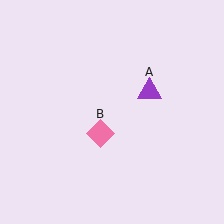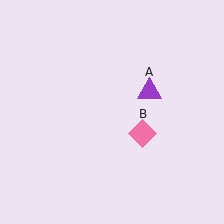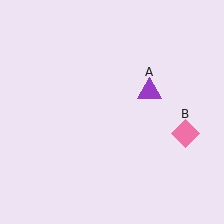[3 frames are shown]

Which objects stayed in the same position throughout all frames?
Purple triangle (object A) remained stationary.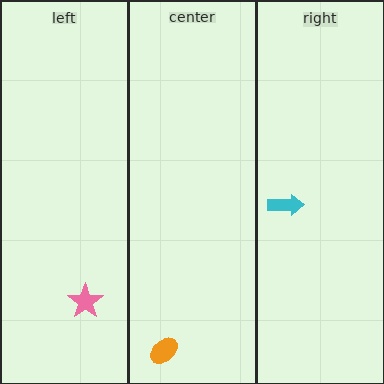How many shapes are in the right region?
1.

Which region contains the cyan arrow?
The right region.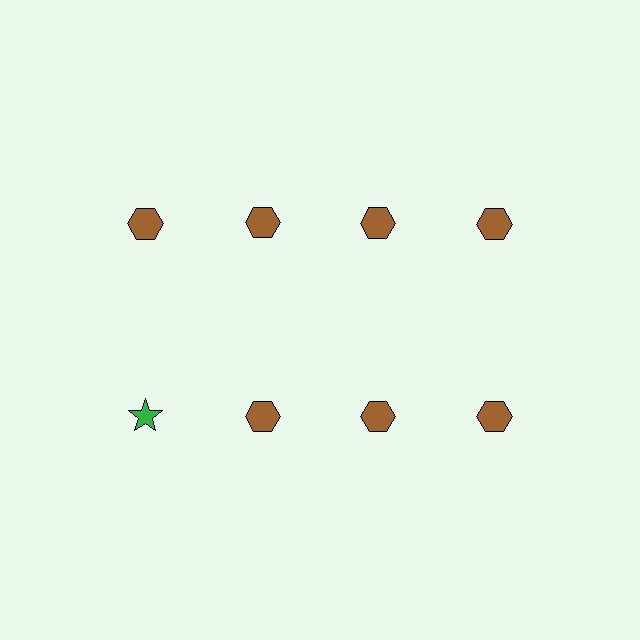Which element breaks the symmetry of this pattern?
The green star in the second row, leftmost column breaks the symmetry. All other shapes are brown hexagons.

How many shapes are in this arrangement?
There are 8 shapes arranged in a grid pattern.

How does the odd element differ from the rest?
It differs in both color (green instead of brown) and shape (star instead of hexagon).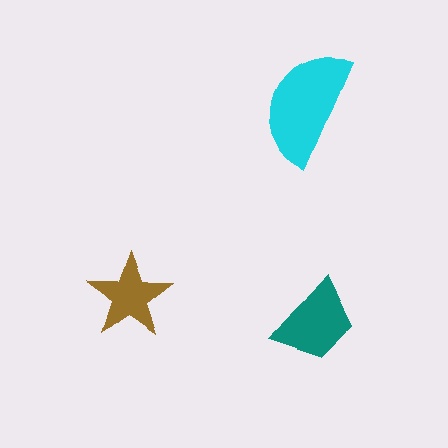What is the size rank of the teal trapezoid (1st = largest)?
2nd.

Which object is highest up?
The cyan semicircle is topmost.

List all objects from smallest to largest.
The brown star, the teal trapezoid, the cyan semicircle.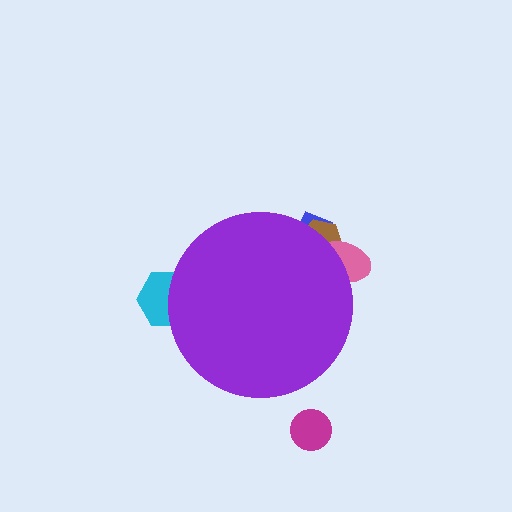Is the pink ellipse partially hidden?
Yes, the pink ellipse is partially hidden behind the purple circle.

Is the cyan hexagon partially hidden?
Yes, the cyan hexagon is partially hidden behind the purple circle.